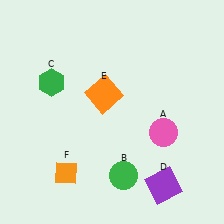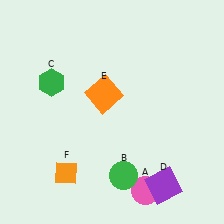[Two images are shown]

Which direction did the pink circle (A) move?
The pink circle (A) moved down.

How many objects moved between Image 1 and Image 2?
1 object moved between the two images.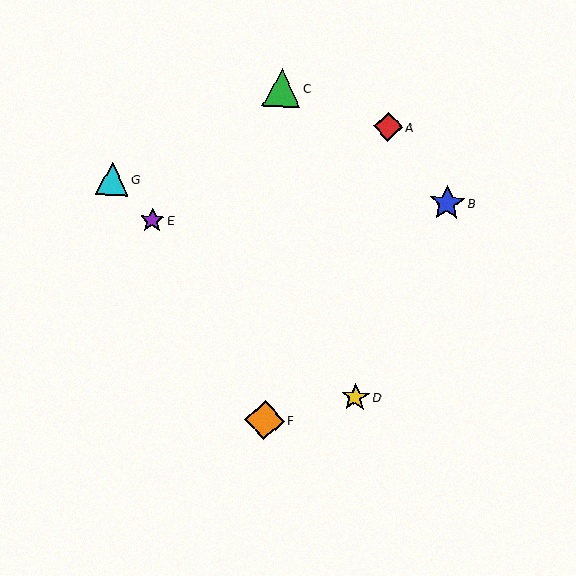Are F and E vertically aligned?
No, F is at x≈265 and E is at x≈152.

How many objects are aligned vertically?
2 objects (C, F) are aligned vertically.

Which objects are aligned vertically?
Objects C, F are aligned vertically.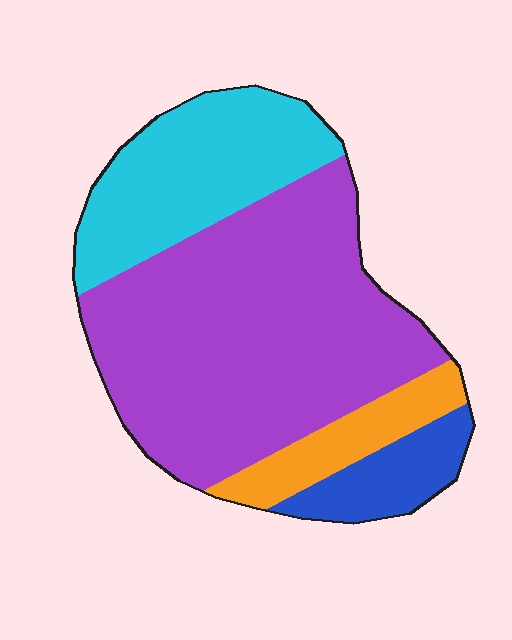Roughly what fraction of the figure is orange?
Orange takes up about one tenth (1/10) of the figure.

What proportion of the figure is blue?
Blue covers 9% of the figure.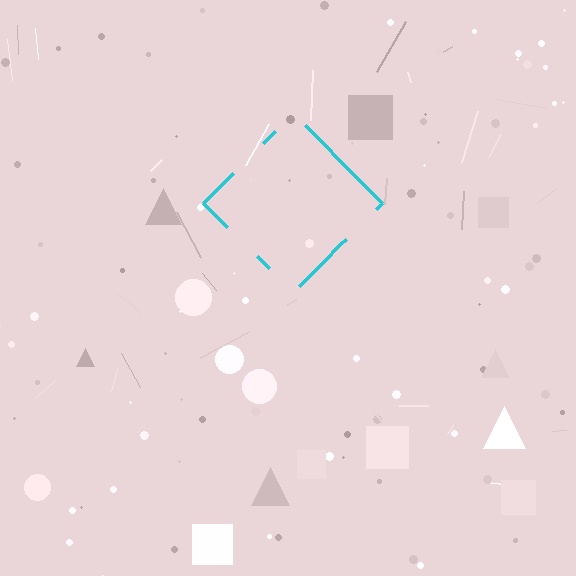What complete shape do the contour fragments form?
The contour fragments form a diamond.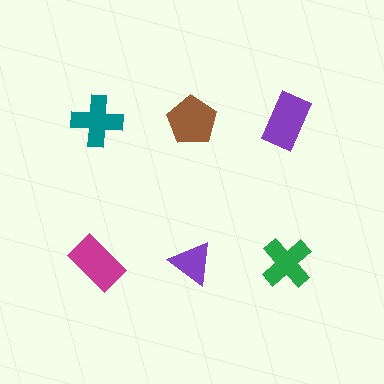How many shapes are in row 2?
3 shapes.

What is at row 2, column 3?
A green cross.